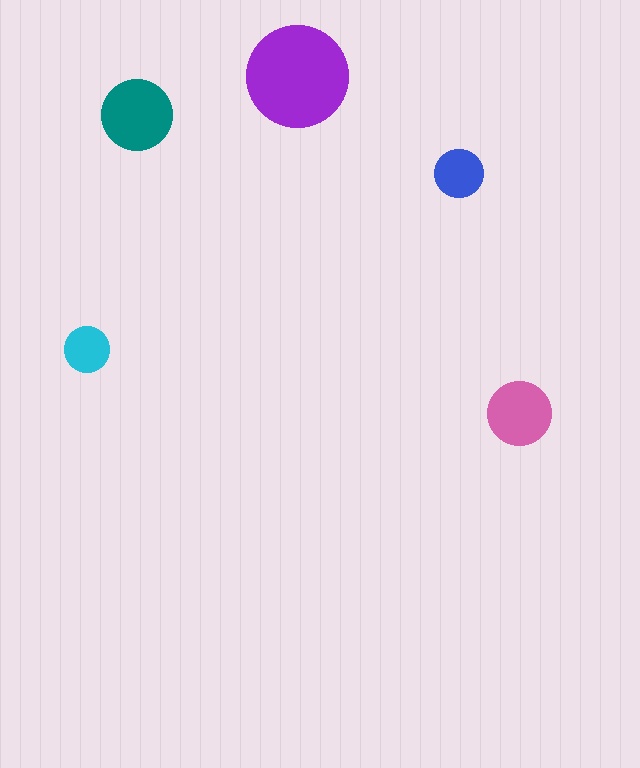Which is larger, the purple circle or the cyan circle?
The purple one.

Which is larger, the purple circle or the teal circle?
The purple one.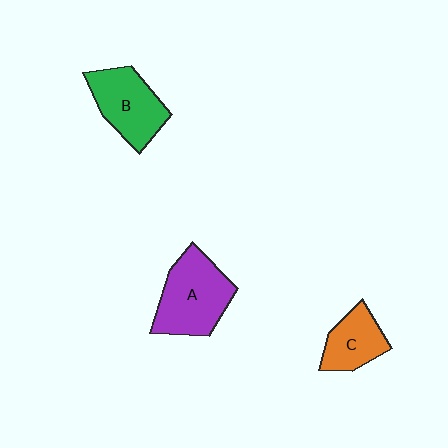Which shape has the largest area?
Shape A (purple).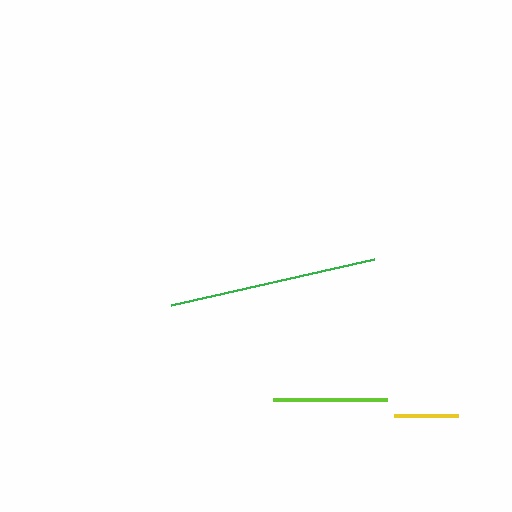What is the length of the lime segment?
The lime segment is approximately 114 pixels long.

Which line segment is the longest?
The green line is the longest at approximately 208 pixels.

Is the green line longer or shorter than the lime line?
The green line is longer than the lime line.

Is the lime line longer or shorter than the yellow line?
The lime line is longer than the yellow line.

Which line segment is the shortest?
The yellow line is the shortest at approximately 64 pixels.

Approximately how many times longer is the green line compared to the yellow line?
The green line is approximately 3.2 times the length of the yellow line.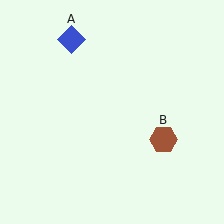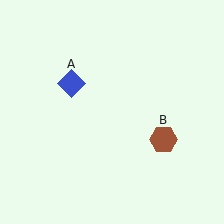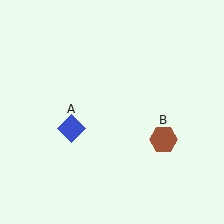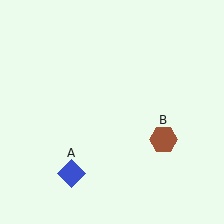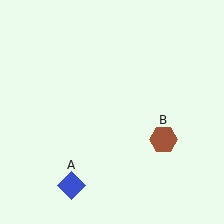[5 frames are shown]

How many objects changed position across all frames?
1 object changed position: blue diamond (object A).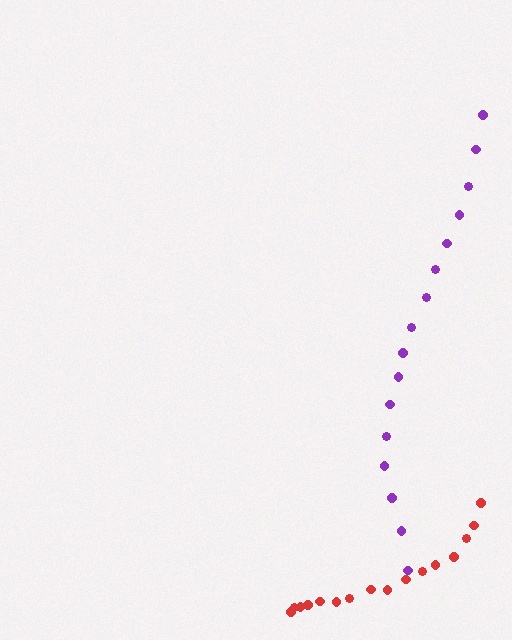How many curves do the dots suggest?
There are 2 distinct paths.